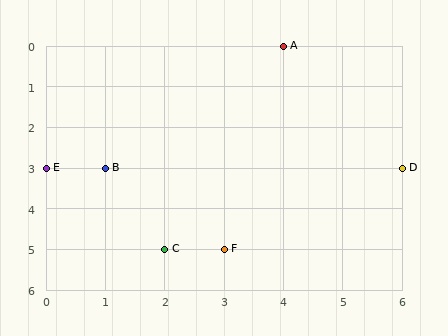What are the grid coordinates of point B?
Point B is at grid coordinates (1, 3).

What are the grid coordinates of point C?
Point C is at grid coordinates (2, 5).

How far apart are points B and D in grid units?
Points B and D are 5 columns apart.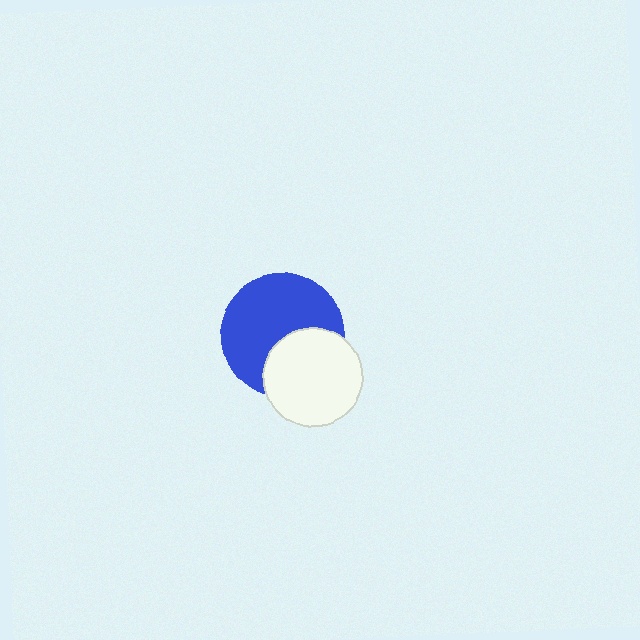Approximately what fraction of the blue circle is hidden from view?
Roughly 35% of the blue circle is hidden behind the white circle.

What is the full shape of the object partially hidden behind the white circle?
The partially hidden object is a blue circle.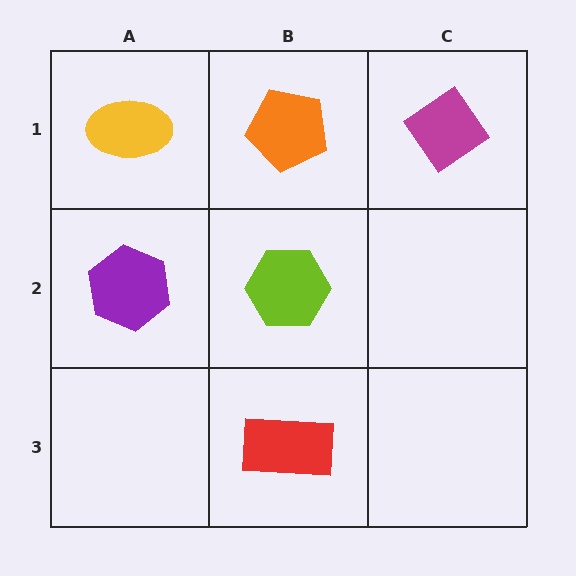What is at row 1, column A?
A yellow ellipse.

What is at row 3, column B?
A red rectangle.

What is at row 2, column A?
A purple hexagon.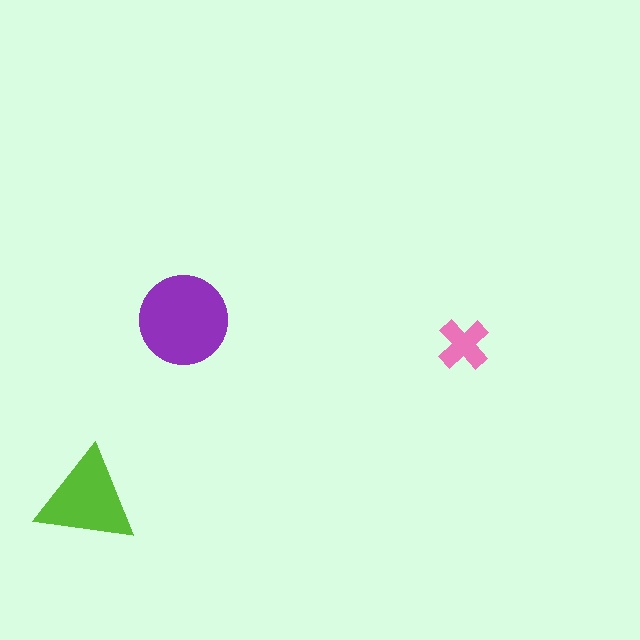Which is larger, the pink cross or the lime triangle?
The lime triangle.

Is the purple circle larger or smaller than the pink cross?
Larger.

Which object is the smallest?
The pink cross.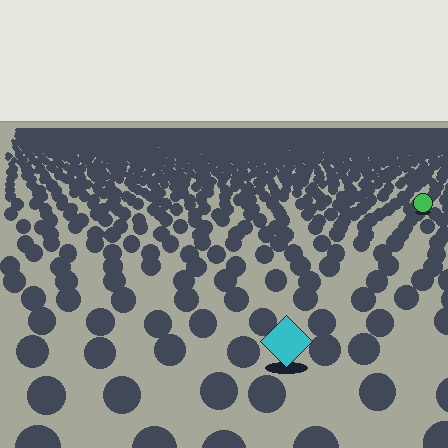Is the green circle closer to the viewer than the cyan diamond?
No. The cyan diamond is closer — you can tell from the texture gradient: the ground texture is coarser near it.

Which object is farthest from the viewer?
The green circle is farthest from the viewer. It appears smaller and the ground texture around it is denser.